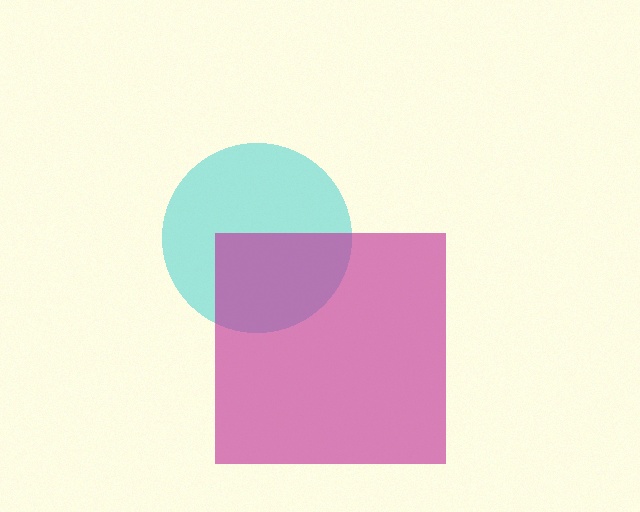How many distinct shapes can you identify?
There are 2 distinct shapes: a cyan circle, a magenta square.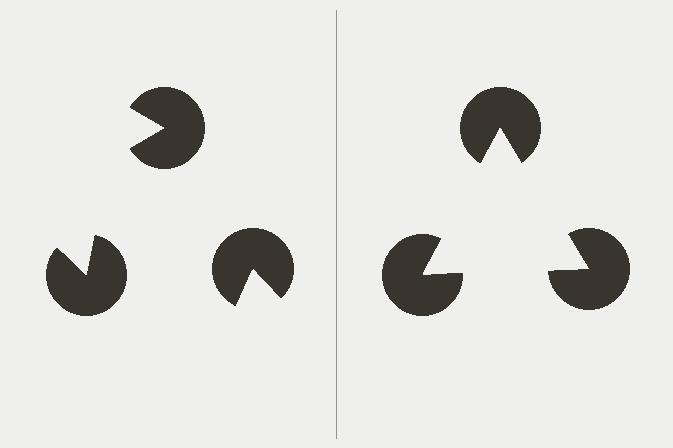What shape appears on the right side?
An illusory triangle.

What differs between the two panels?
The pac-man discs are positioned identically on both sides; only the wedge orientations differ. On the right they align to a triangle; on the left they are misaligned.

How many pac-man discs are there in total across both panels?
6 — 3 on each side.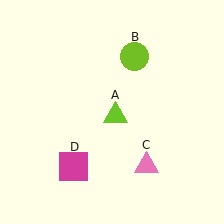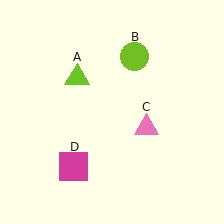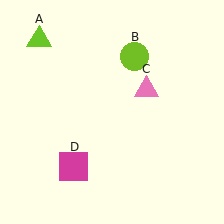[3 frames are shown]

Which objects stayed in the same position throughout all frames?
Lime circle (object B) and magenta square (object D) remained stationary.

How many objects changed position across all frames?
2 objects changed position: lime triangle (object A), pink triangle (object C).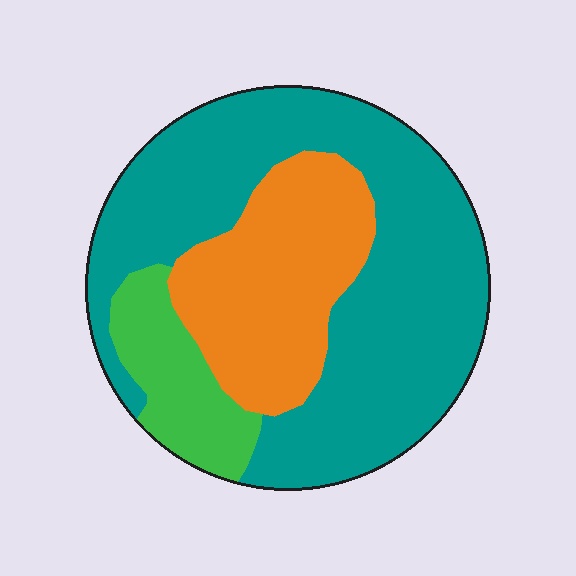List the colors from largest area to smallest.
From largest to smallest: teal, orange, green.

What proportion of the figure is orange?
Orange takes up about one quarter (1/4) of the figure.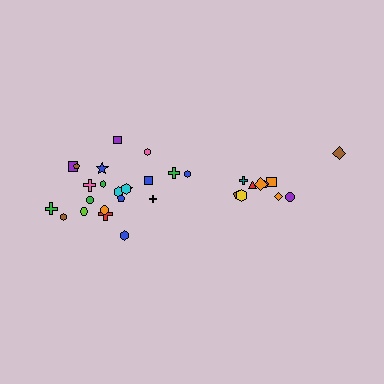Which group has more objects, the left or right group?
The left group.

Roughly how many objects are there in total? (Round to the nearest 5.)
Roughly 30 objects in total.